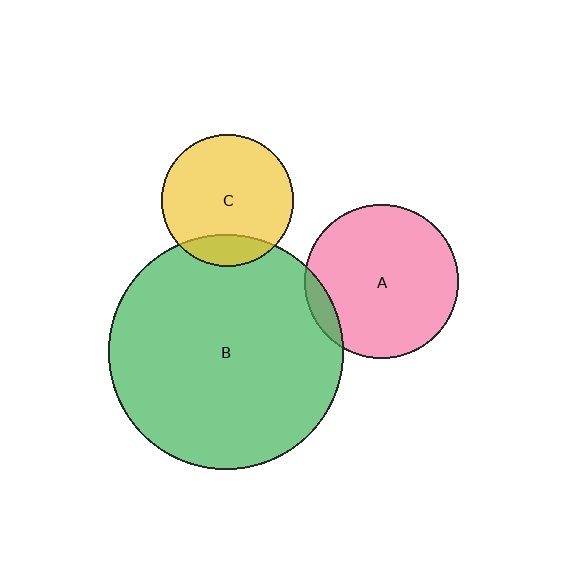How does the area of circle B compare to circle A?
Approximately 2.3 times.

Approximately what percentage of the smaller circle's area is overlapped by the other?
Approximately 10%.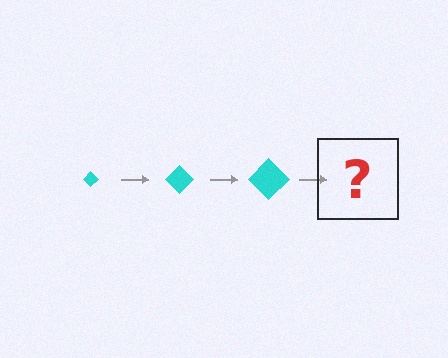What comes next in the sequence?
The next element should be a cyan diamond, larger than the previous one.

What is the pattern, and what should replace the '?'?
The pattern is that the diamond gets progressively larger each step. The '?' should be a cyan diamond, larger than the previous one.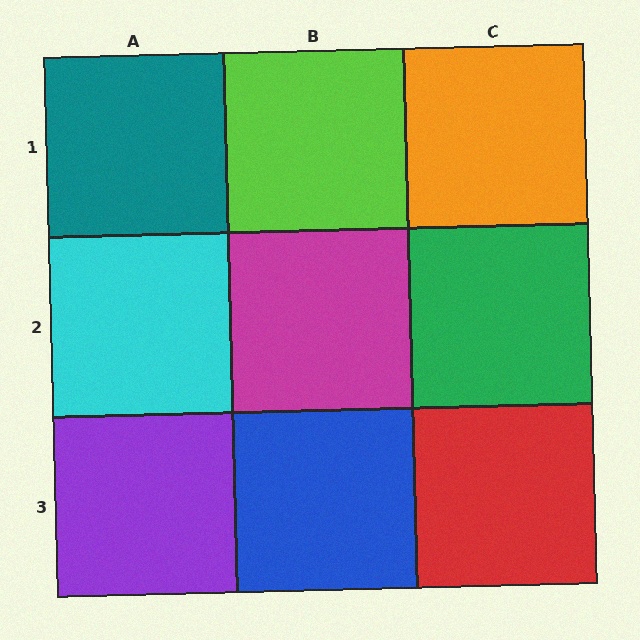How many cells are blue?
1 cell is blue.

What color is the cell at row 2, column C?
Green.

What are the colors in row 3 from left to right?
Purple, blue, red.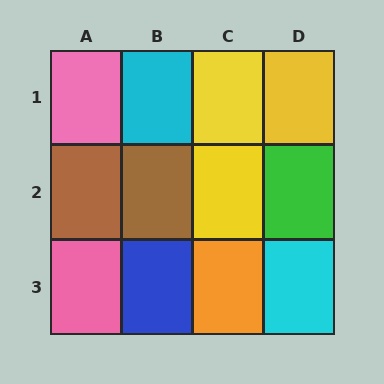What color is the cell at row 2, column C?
Yellow.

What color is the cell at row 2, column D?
Green.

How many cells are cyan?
2 cells are cyan.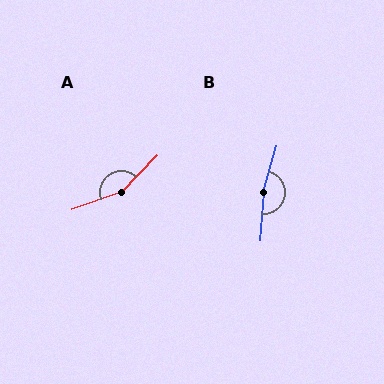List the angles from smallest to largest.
A (154°), B (167°).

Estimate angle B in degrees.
Approximately 167 degrees.